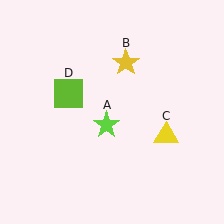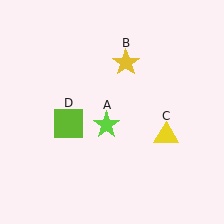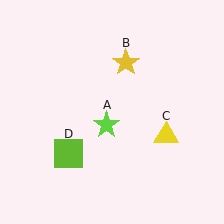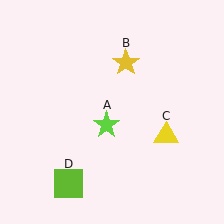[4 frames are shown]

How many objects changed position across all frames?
1 object changed position: lime square (object D).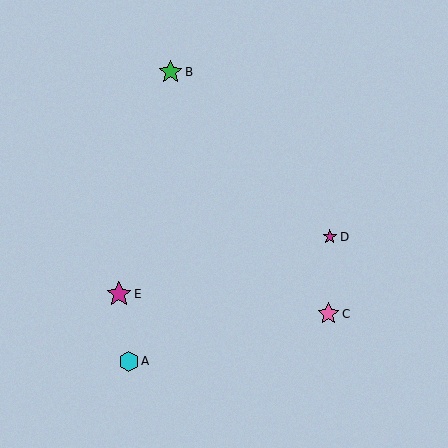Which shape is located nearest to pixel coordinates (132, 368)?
The cyan hexagon (labeled A) at (129, 361) is nearest to that location.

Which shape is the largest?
The magenta star (labeled E) is the largest.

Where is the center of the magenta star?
The center of the magenta star is at (119, 294).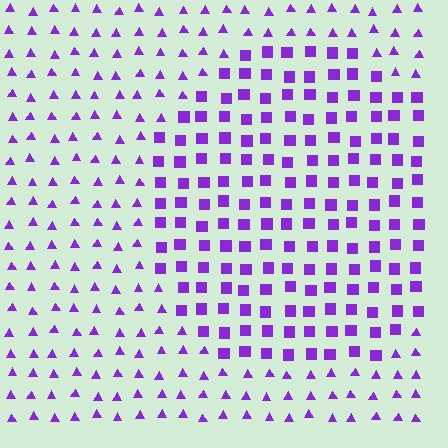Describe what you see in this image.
The image is filled with small purple elements arranged in a uniform grid. A circle-shaped region contains squares, while the surrounding area contains triangles. The boundary is defined purely by the change in element shape.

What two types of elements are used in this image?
The image uses squares inside the circle region and triangles outside it.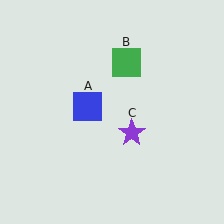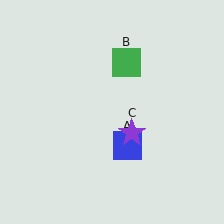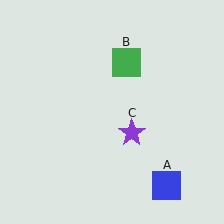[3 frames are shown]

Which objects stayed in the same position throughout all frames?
Green square (object B) and purple star (object C) remained stationary.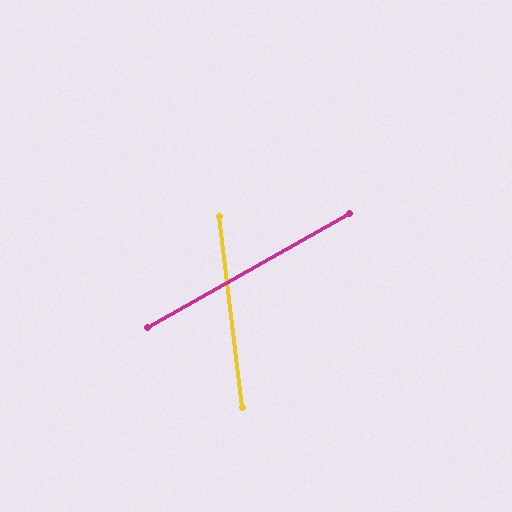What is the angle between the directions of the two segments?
Approximately 67 degrees.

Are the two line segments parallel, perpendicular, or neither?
Neither parallel nor perpendicular — they differ by about 67°.